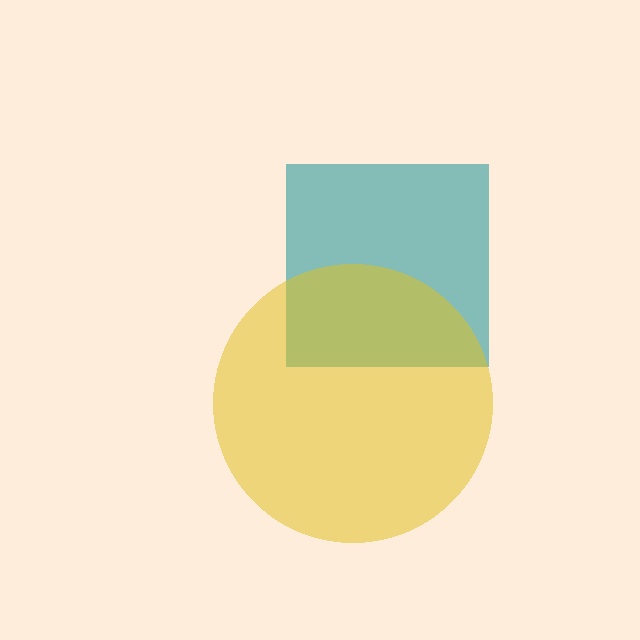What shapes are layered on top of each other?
The layered shapes are: a teal square, a yellow circle.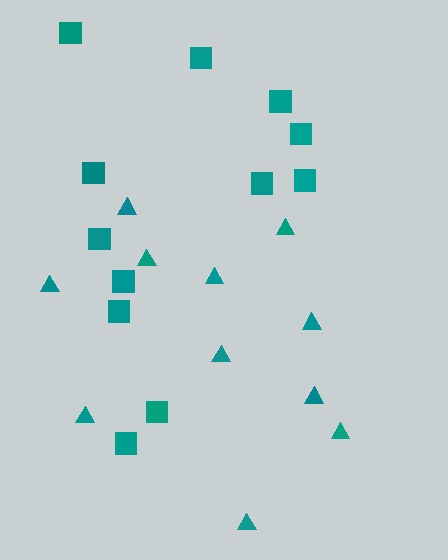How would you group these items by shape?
There are 2 groups: one group of squares (12) and one group of triangles (11).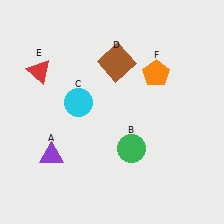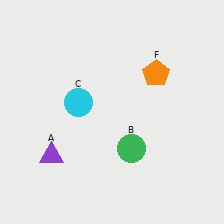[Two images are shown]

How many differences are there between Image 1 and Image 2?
There are 2 differences between the two images.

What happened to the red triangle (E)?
The red triangle (E) was removed in Image 2. It was in the top-left area of Image 1.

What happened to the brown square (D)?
The brown square (D) was removed in Image 2. It was in the top-right area of Image 1.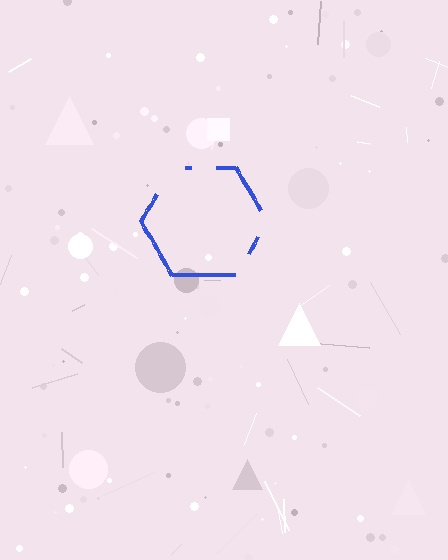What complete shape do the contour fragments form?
The contour fragments form a hexagon.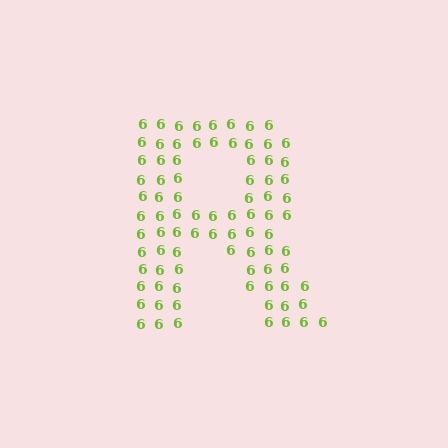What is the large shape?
The large shape is the letter R.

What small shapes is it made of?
It is made of small digit 6's.